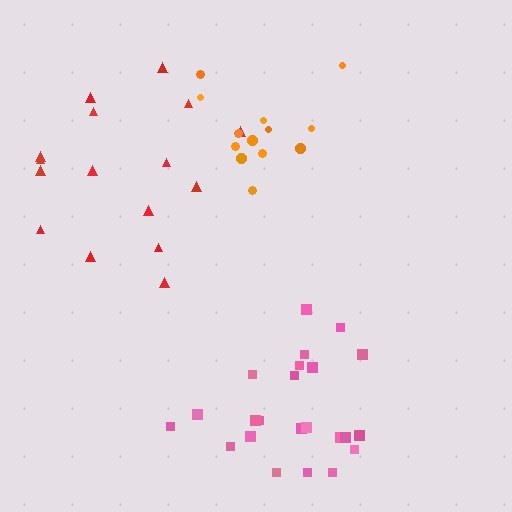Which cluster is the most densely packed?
Orange.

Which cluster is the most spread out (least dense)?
Red.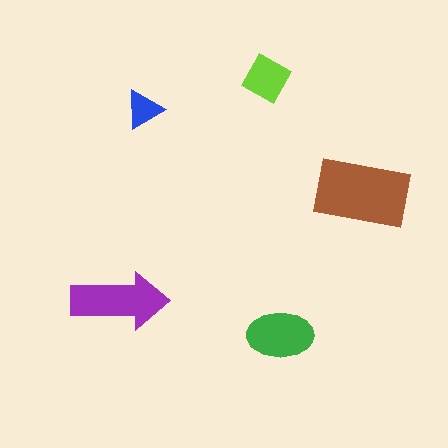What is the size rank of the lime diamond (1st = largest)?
4th.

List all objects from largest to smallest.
The brown rectangle, the purple arrow, the green ellipse, the lime diamond, the blue triangle.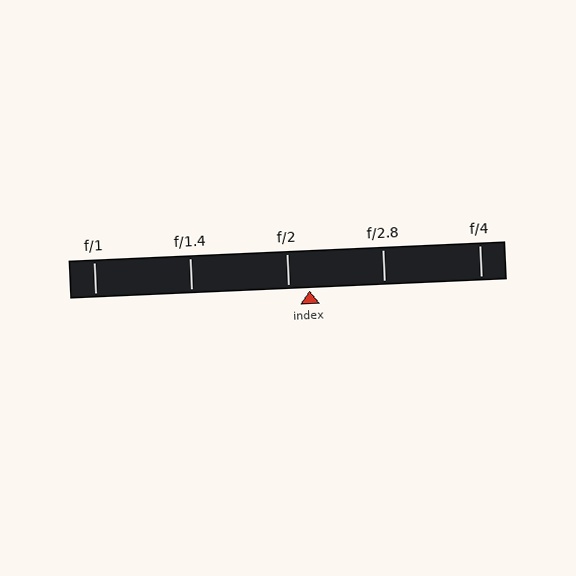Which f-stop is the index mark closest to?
The index mark is closest to f/2.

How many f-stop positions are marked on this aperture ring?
There are 5 f-stop positions marked.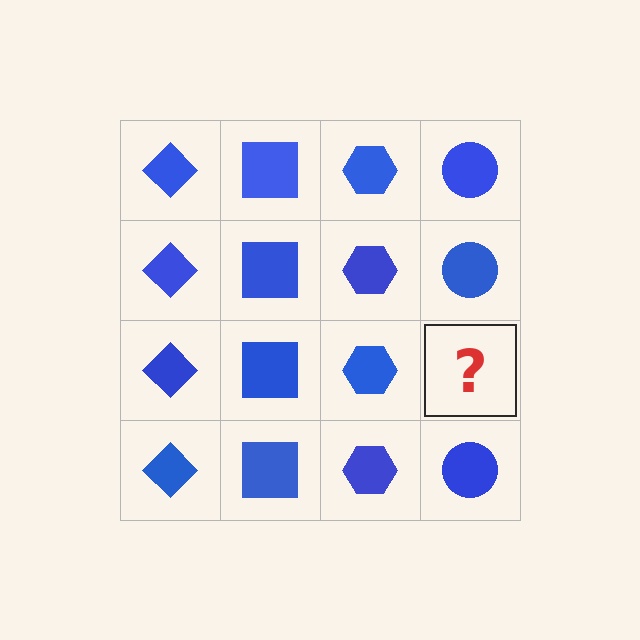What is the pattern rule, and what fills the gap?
The rule is that each column has a consistent shape. The gap should be filled with a blue circle.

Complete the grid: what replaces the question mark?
The question mark should be replaced with a blue circle.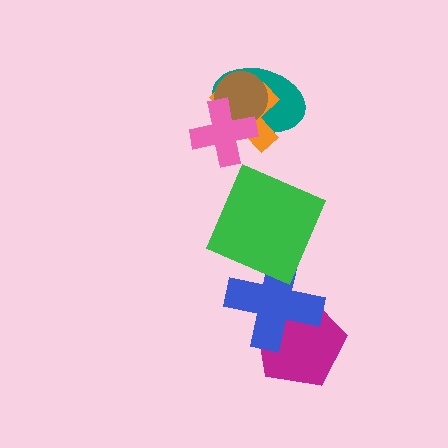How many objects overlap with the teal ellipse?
3 objects overlap with the teal ellipse.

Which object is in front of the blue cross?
The green square is in front of the blue cross.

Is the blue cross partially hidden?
Yes, it is partially covered by another shape.